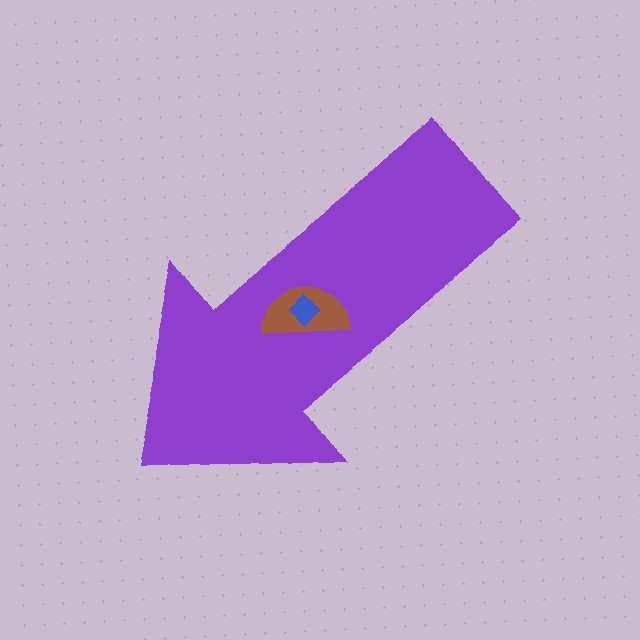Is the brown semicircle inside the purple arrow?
Yes.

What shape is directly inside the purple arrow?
The brown semicircle.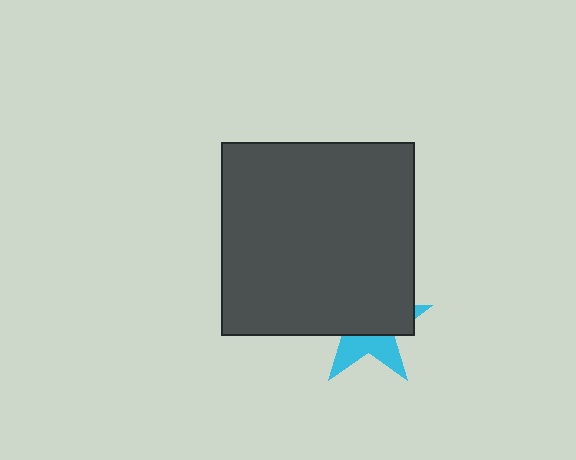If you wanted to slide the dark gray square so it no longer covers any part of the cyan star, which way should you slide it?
Slide it up — that is the most direct way to separate the two shapes.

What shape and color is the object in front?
The object in front is a dark gray square.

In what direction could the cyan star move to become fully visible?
The cyan star could move down. That would shift it out from behind the dark gray square entirely.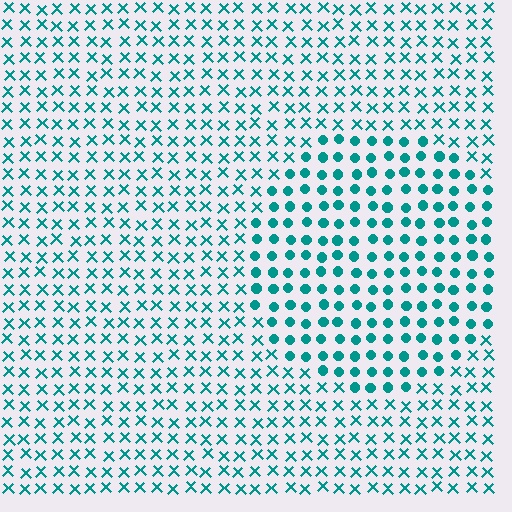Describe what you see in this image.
The image is filled with small teal elements arranged in a uniform grid. A circle-shaped region contains circles, while the surrounding area contains X marks. The boundary is defined purely by the change in element shape.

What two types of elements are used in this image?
The image uses circles inside the circle region and X marks outside it.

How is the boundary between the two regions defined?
The boundary is defined by a change in element shape: circles inside vs. X marks outside. All elements share the same color and spacing.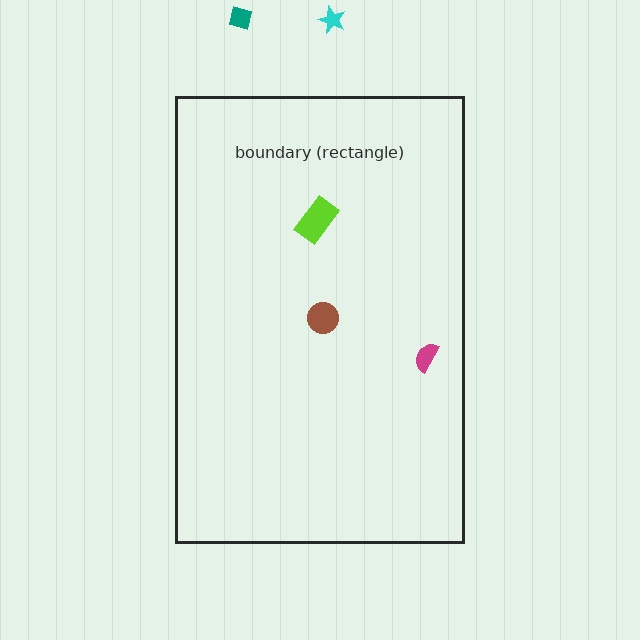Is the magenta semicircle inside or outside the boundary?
Inside.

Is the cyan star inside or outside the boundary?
Outside.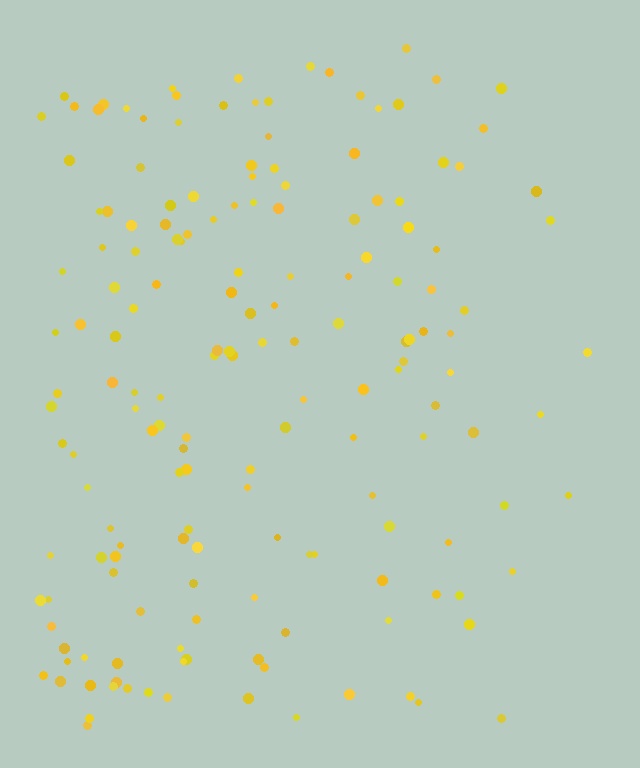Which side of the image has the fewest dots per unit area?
The right.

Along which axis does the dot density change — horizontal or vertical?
Horizontal.